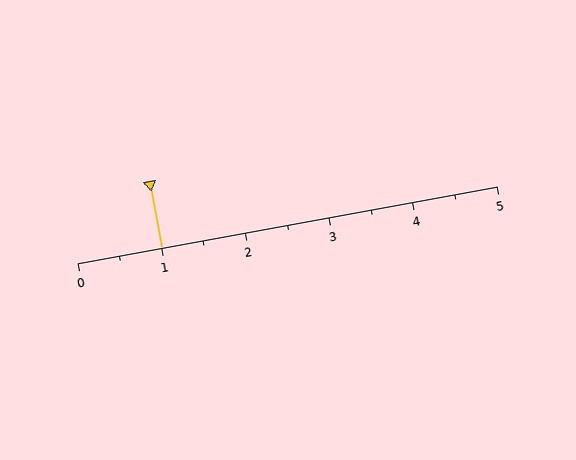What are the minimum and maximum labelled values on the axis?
The axis runs from 0 to 5.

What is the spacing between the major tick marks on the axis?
The major ticks are spaced 1 apart.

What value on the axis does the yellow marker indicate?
The marker indicates approximately 1.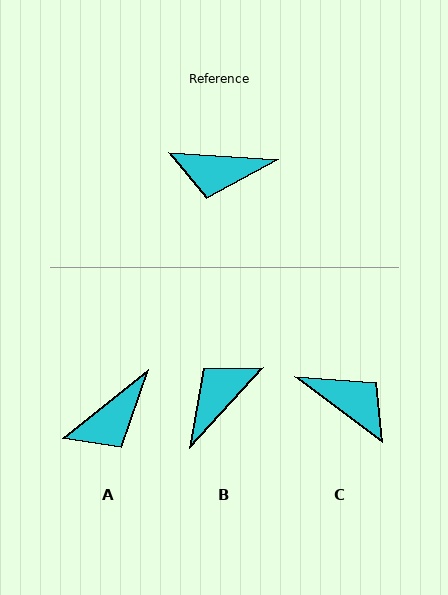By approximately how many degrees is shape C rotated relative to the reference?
Approximately 147 degrees counter-clockwise.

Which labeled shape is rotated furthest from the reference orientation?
C, about 147 degrees away.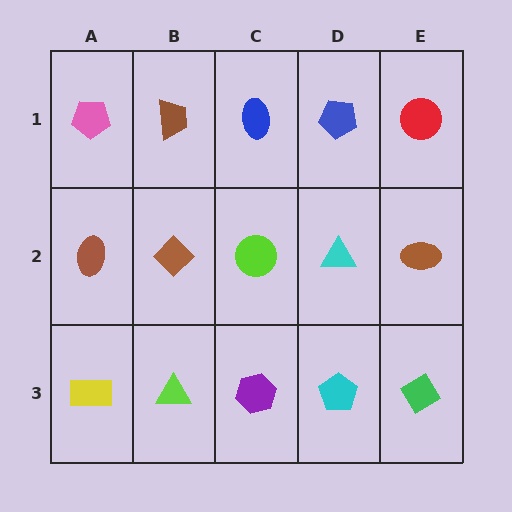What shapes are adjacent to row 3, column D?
A cyan triangle (row 2, column D), a purple hexagon (row 3, column C), a green diamond (row 3, column E).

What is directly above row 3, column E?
A brown ellipse.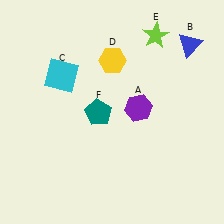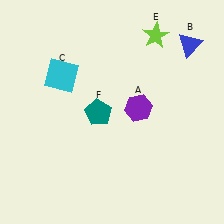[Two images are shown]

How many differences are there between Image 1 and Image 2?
There is 1 difference between the two images.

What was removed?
The yellow hexagon (D) was removed in Image 2.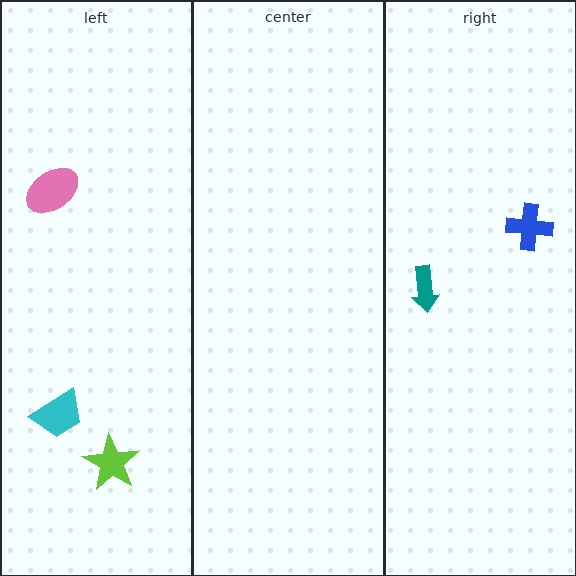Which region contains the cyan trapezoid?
The left region.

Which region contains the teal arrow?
The right region.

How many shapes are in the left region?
3.